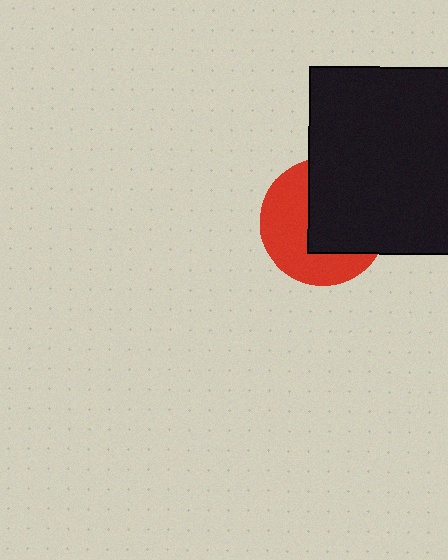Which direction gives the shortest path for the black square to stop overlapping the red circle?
Moving right gives the shortest separation.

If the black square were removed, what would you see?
You would see the complete red circle.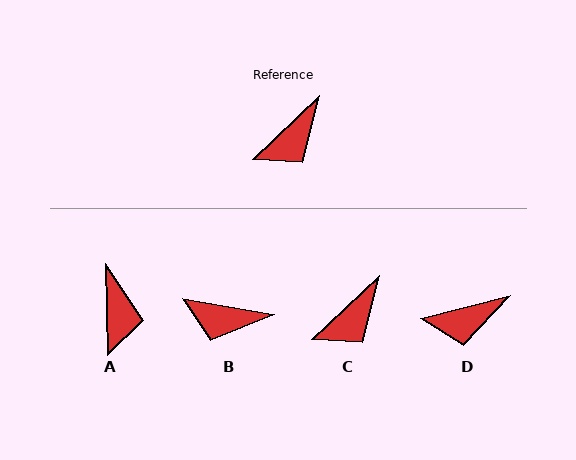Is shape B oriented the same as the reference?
No, it is off by about 54 degrees.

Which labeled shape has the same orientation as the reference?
C.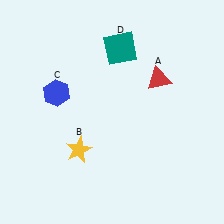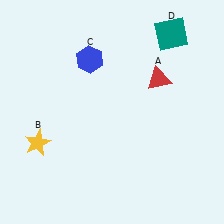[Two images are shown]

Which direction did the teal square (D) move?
The teal square (D) moved right.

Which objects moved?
The objects that moved are: the yellow star (B), the blue hexagon (C), the teal square (D).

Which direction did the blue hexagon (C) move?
The blue hexagon (C) moved up.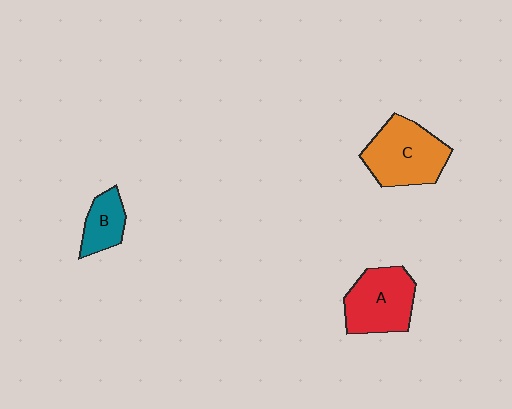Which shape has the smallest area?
Shape B (teal).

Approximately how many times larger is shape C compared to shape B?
Approximately 2.1 times.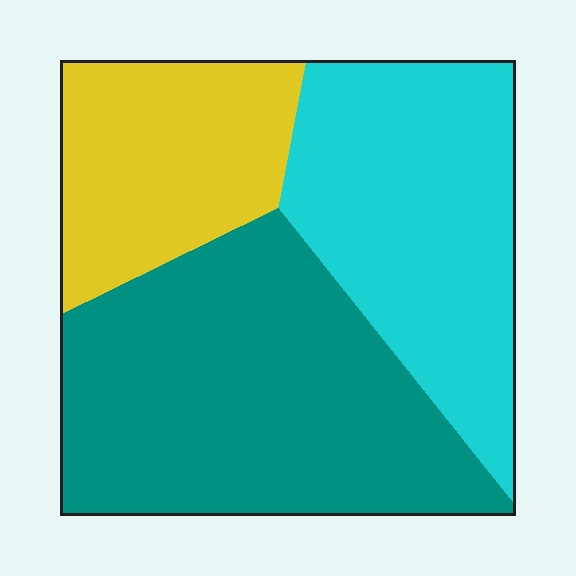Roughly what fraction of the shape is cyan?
Cyan covers about 35% of the shape.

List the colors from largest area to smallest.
From largest to smallest: teal, cyan, yellow.